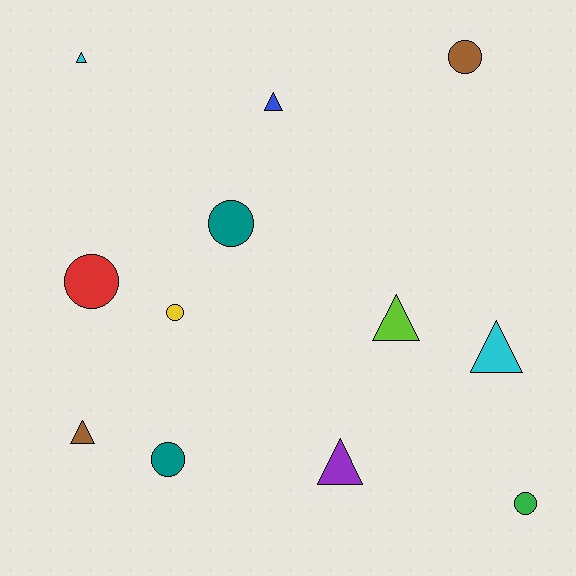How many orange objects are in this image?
There are no orange objects.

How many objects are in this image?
There are 12 objects.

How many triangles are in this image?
There are 6 triangles.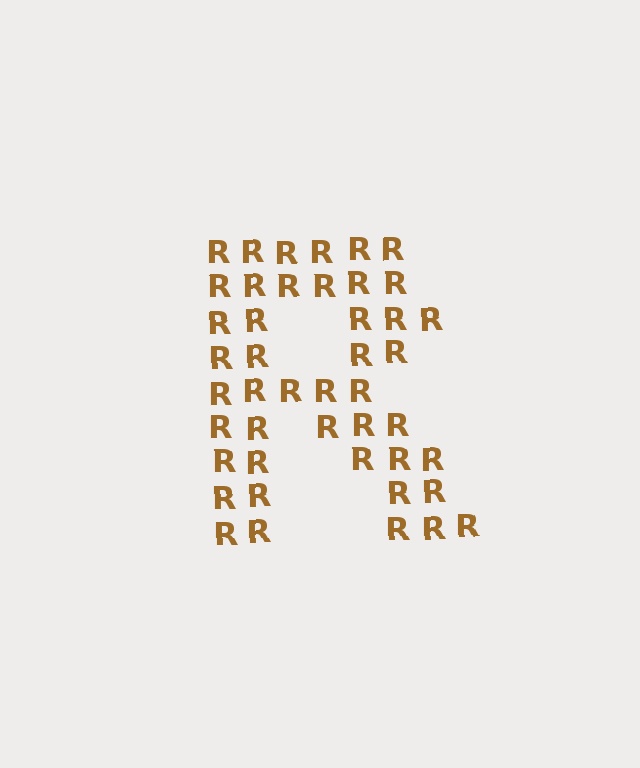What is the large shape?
The large shape is the letter R.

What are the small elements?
The small elements are letter R's.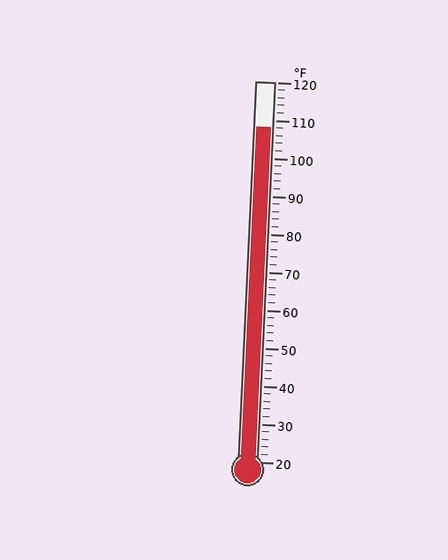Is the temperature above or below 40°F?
The temperature is above 40°F.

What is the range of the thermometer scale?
The thermometer scale ranges from 20°F to 120°F.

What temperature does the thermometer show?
The thermometer shows approximately 108°F.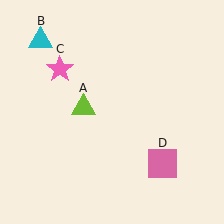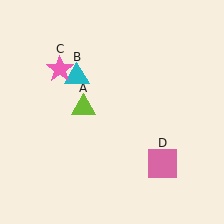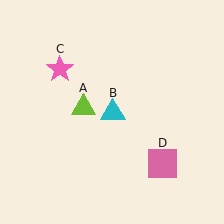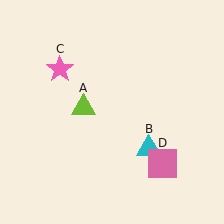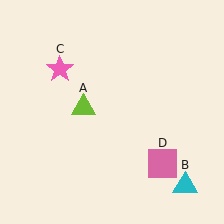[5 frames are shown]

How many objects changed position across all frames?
1 object changed position: cyan triangle (object B).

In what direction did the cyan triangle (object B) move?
The cyan triangle (object B) moved down and to the right.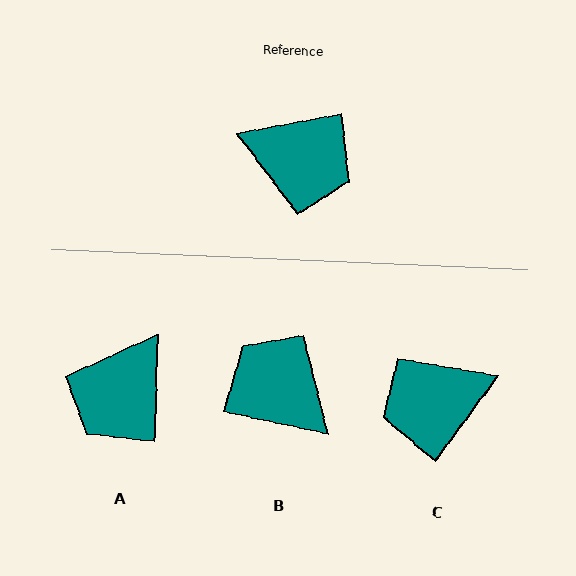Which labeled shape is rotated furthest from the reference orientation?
B, about 157 degrees away.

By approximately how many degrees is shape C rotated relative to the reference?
Approximately 136 degrees clockwise.